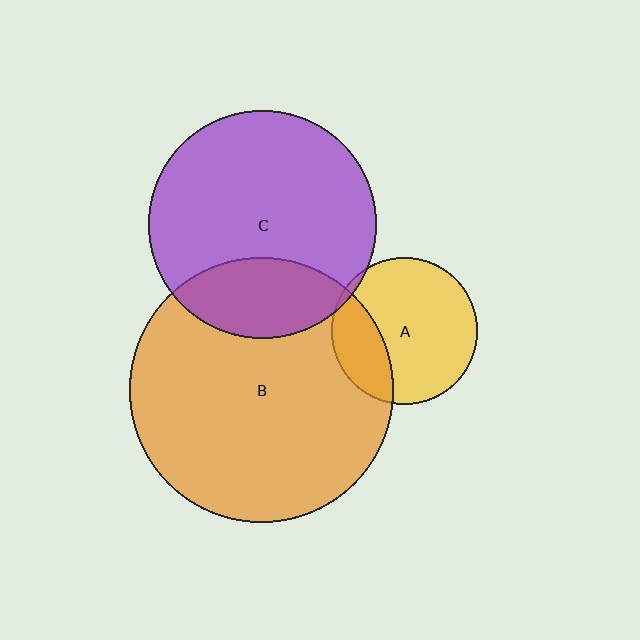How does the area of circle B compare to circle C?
Approximately 1.3 times.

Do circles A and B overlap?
Yes.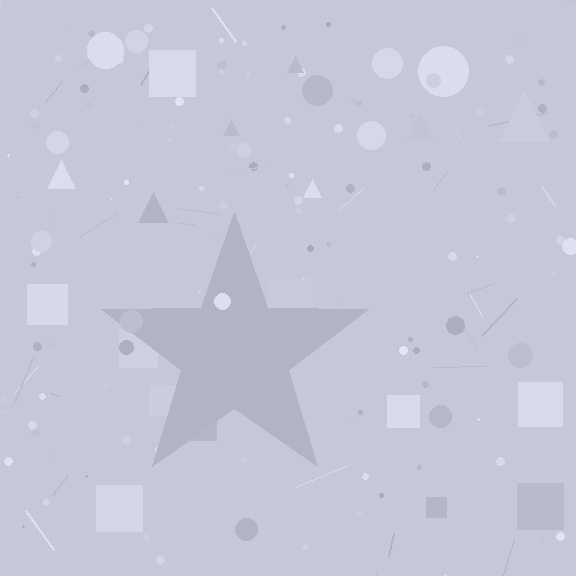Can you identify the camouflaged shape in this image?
The camouflaged shape is a star.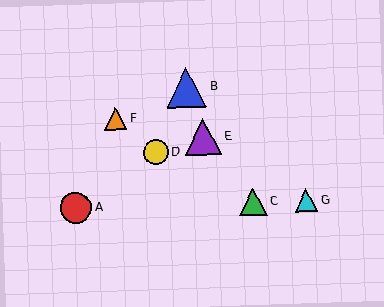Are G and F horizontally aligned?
No, G is at y≈200 and F is at y≈119.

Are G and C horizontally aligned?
Yes, both are at y≈200.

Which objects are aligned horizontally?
Objects A, C, G are aligned horizontally.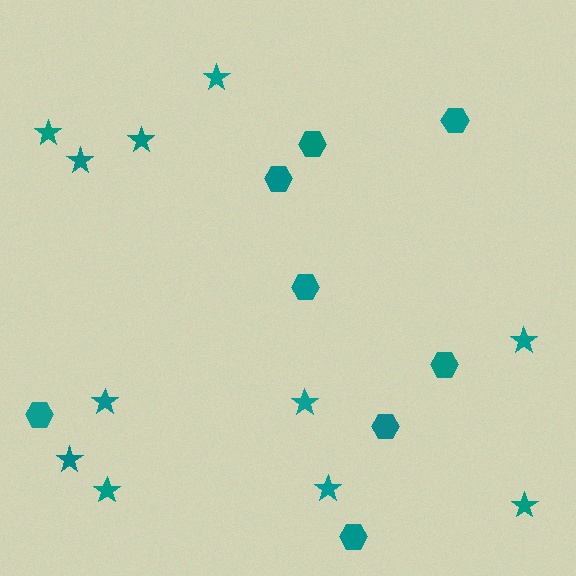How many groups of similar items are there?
There are 2 groups: one group of hexagons (8) and one group of stars (11).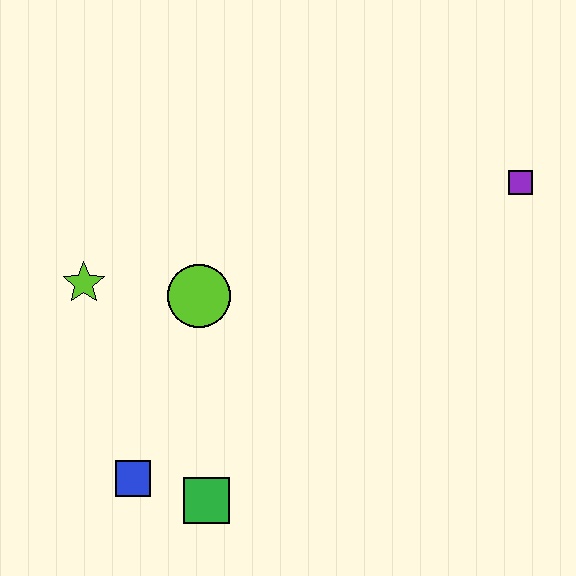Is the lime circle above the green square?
Yes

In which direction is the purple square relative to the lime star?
The purple square is to the right of the lime star.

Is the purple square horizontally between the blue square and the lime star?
No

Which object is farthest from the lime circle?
The purple square is farthest from the lime circle.